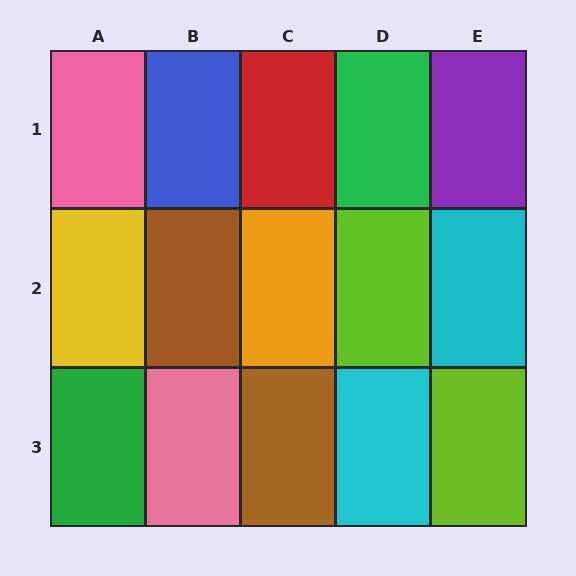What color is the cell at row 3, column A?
Green.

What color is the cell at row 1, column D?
Green.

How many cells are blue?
1 cell is blue.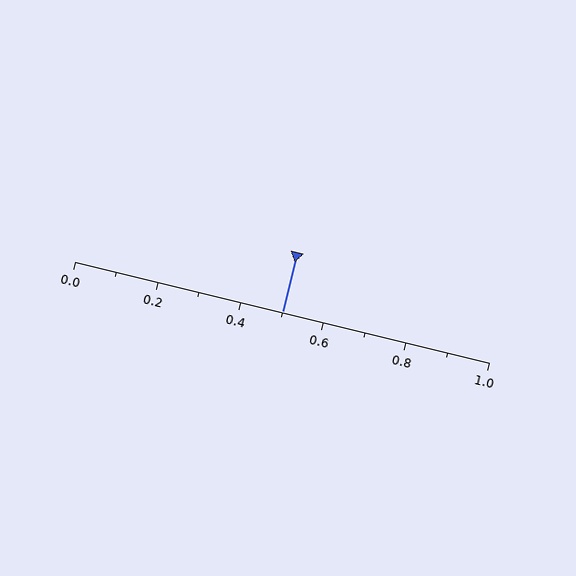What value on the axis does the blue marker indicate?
The marker indicates approximately 0.5.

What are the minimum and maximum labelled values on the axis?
The axis runs from 0.0 to 1.0.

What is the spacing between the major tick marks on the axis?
The major ticks are spaced 0.2 apart.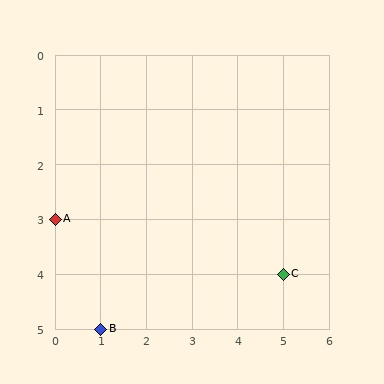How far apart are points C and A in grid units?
Points C and A are 5 columns and 1 row apart (about 5.1 grid units diagonally).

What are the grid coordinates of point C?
Point C is at grid coordinates (5, 4).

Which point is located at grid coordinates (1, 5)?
Point B is at (1, 5).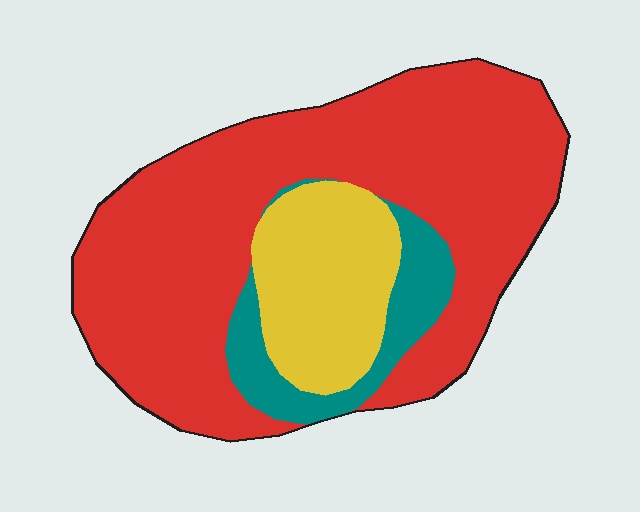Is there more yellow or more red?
Red.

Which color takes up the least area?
Teal, at roughly 10%.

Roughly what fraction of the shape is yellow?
Yellow takes up about one fifth (1/5) of the shape.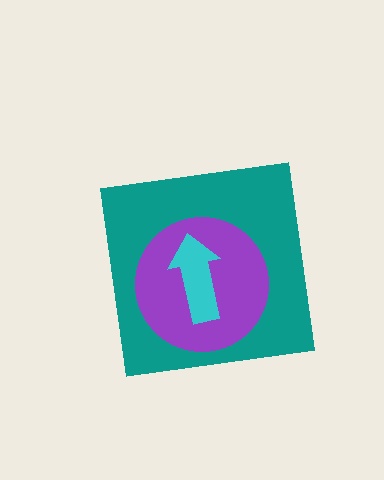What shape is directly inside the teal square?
The purple circle.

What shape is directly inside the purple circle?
The cyan arrow.